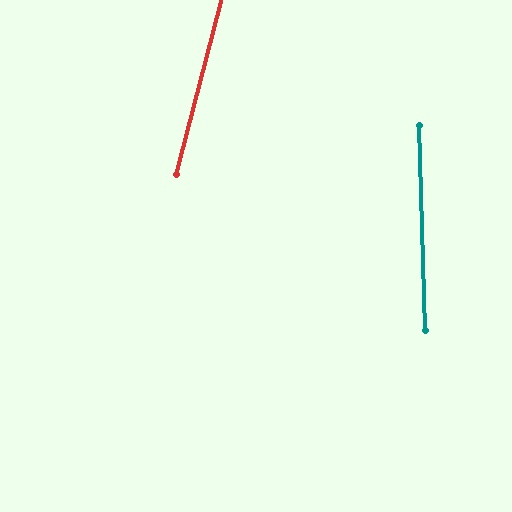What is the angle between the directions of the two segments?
Approximately 16 degrees.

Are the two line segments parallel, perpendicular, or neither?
Neither parallel nor perpendicular — they differ by about 16°.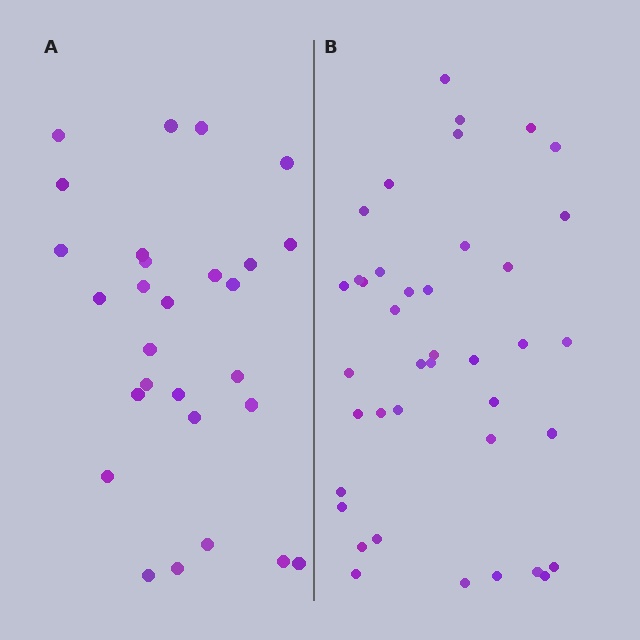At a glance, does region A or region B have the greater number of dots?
Region B (the right region) has more dots.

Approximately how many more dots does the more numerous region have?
Region B has roughly 12 or so more dots than region A.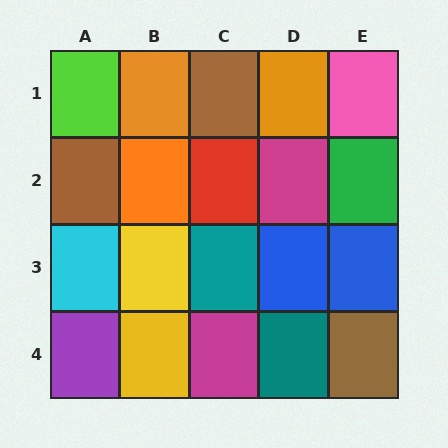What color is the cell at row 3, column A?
Cyan.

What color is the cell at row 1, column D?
Orange.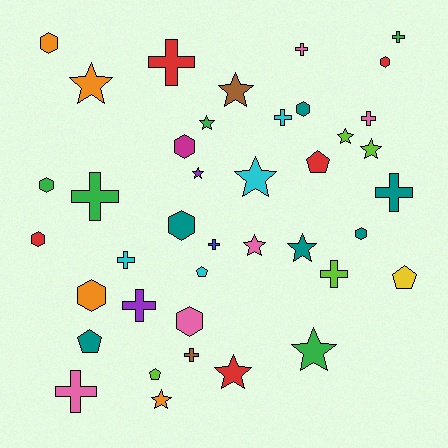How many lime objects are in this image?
There are 4 lime objects.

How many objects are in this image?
There are 40 objects.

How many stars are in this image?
There are 12 stars.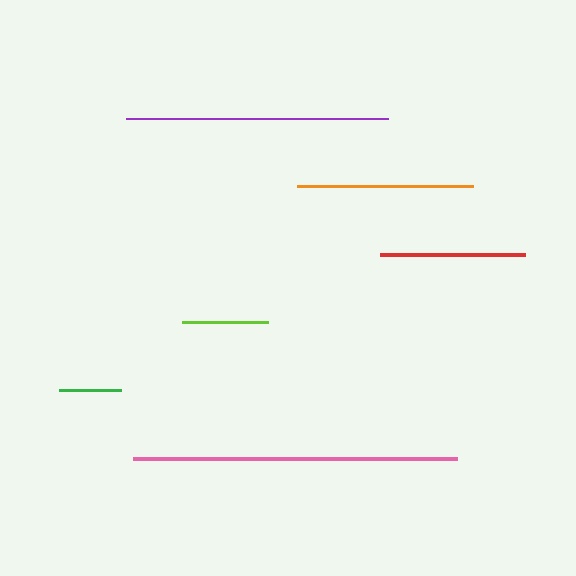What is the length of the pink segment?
The pink segment is approximately 324 pixels long.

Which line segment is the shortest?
The green line is the shortest at approximately 62 pixels.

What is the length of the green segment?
The green segment is approximately 62 pixels long.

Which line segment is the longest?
The pink line is the longest at approximately 324 pixels.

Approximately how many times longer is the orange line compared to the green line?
The orange line is approximately 2.8 times the length of the green line.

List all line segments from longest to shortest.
From longest to shortest: pink, purple, orange, red, lime, green.